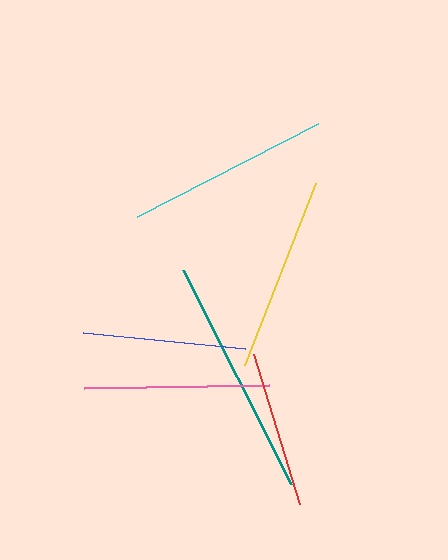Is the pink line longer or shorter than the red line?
The pink line is longer than the red line.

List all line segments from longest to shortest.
From longest to shortest: teal, cyan, yellow, pink, blue, red.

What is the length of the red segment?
The red segment is approximately 156 pixels long.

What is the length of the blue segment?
The blue segment is approximately 163 pixels long.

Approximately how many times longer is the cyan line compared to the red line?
The cyan line is approximately 1.3 times the length of the red line.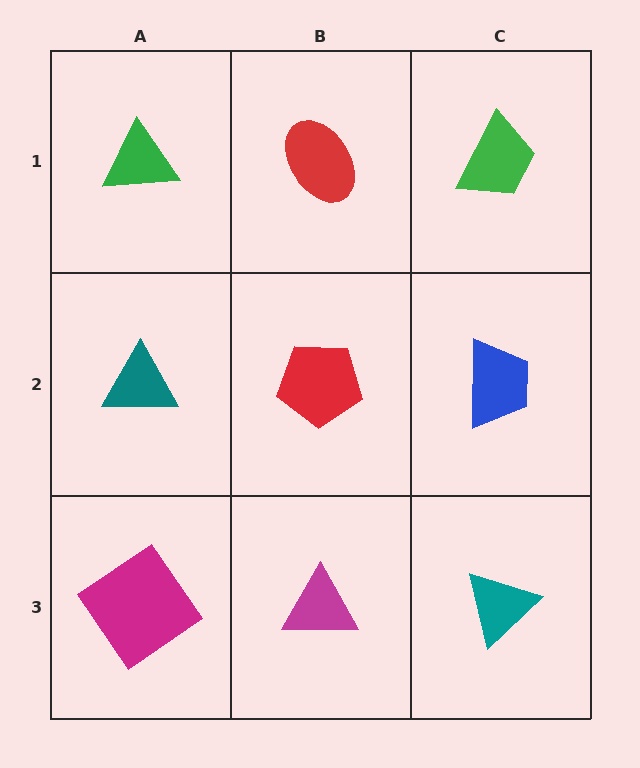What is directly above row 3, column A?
A teal triangle.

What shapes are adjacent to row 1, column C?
A blue trapezoid (row 2, column C), a red ellipse (row 1, column B).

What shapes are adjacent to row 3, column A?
A teal triangle (row 2, column A), a magenta triangle (row 3, column B).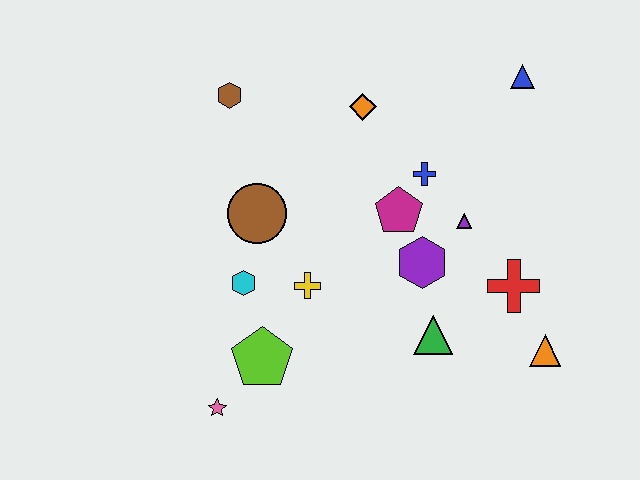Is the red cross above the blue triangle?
No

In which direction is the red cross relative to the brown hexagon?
The red cross is to the right of the brown hexagon.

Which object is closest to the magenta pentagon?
The blue cross is closest to the magenta pentagon.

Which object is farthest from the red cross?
The brown hexagon is farthest from the red cross.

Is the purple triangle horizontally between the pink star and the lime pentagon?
No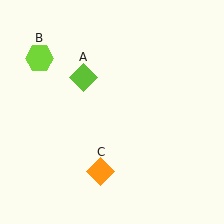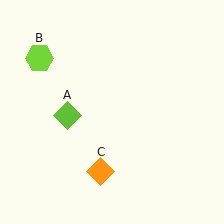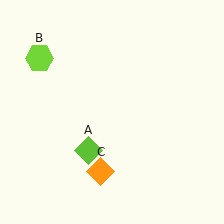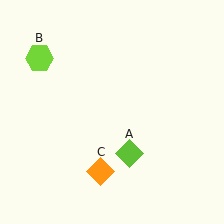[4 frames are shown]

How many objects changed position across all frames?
1 object changed position: lime diamond (object A).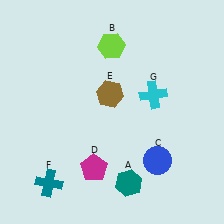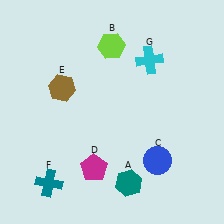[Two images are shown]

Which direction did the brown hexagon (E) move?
The brown hexagon (E) moved left.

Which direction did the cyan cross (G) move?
The cyan cross (G) moved up.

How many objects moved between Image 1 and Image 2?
2 objects moved between the two images.